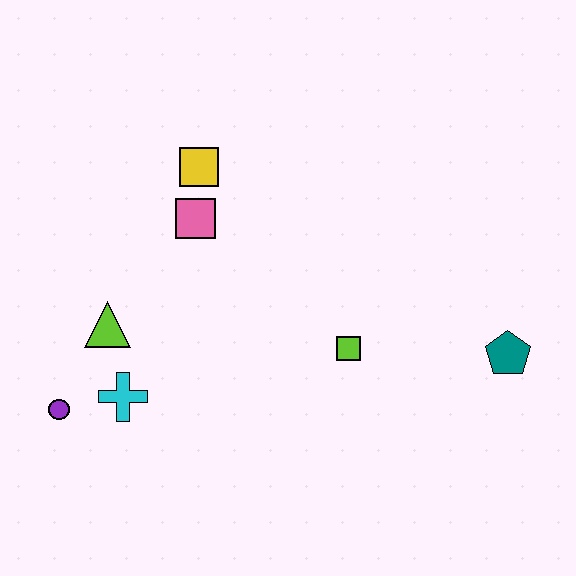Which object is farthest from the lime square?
The purple circle is farthest from the lime square.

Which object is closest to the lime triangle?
The cyan cross is closest to the lime triangle.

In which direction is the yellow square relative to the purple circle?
The yellow square is above the purple circle.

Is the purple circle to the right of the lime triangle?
No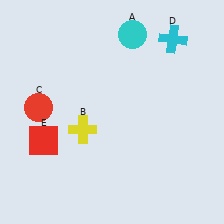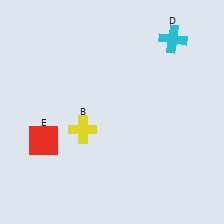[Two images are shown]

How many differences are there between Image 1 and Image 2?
There are 2 differences between the two images.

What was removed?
The cyan circle (A), the red circle (C) were removed in Image 2.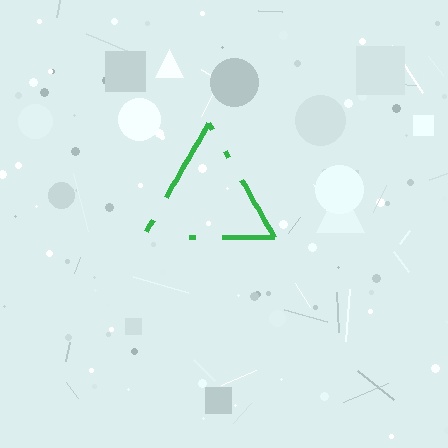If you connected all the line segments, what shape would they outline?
They would outline a triangle.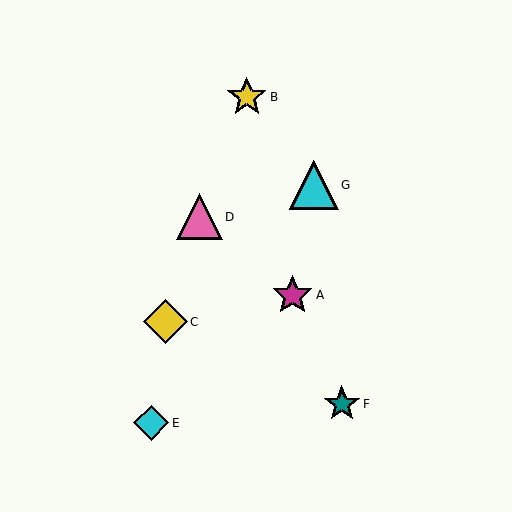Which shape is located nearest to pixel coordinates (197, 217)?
The pink triangle (labeled D) at (199, 217) is nearest to that location.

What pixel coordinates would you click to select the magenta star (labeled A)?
Click at (293, 295) to select the magenta star A.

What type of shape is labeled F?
Shape F is a teal star.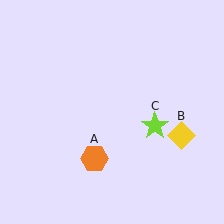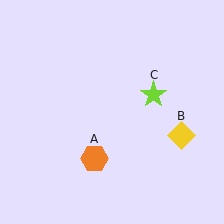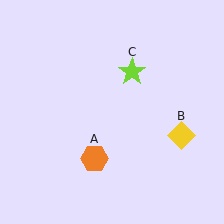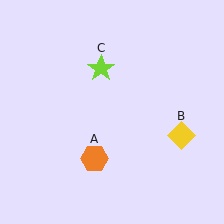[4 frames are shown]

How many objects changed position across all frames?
1 object changed position: lime star (object C).